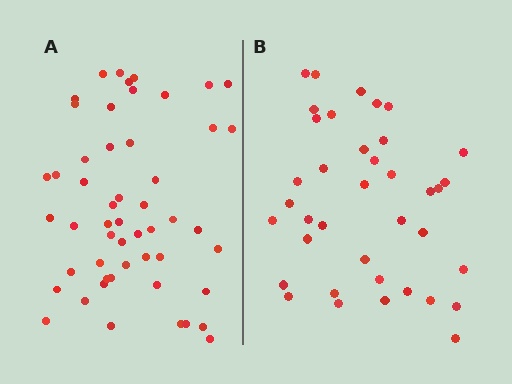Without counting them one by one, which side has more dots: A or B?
Region A (the left region) has more dots.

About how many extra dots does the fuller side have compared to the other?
Region A has approximately 15 more dots than region B.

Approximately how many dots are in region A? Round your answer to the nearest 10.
About 50 dots. (The exact count is 52, which rounds to 50.)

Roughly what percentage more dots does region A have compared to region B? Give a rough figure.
About 35% more.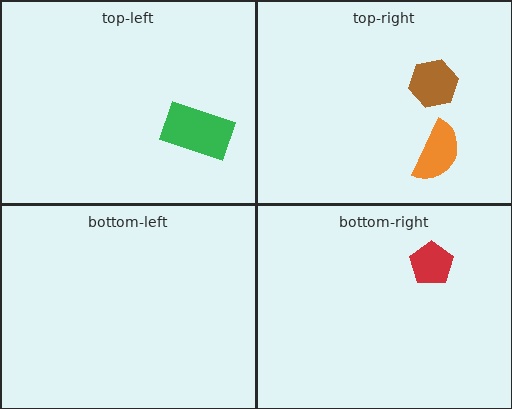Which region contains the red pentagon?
The bottom-right region.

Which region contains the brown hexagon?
The top-right region.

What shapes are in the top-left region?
The green rectangle.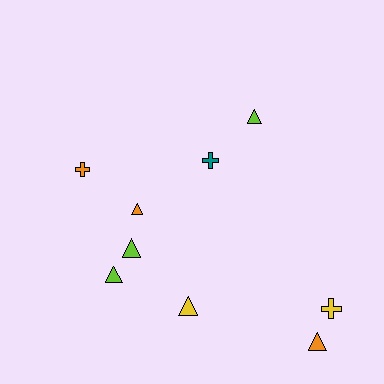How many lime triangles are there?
There are 3 lime triangles.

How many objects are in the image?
There are 9 objects.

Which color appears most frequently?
Orange, with 3 objects.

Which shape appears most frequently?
Triangle, with 6 objects.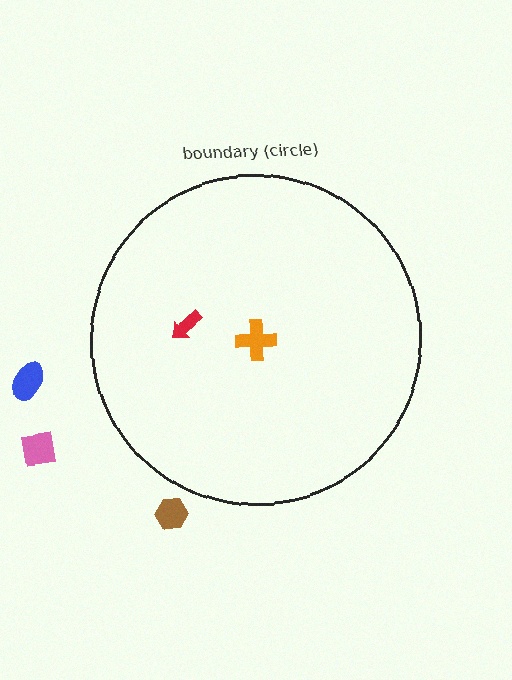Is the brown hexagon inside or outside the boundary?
Outside.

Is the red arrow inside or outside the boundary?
Inside.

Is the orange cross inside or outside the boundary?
Inside.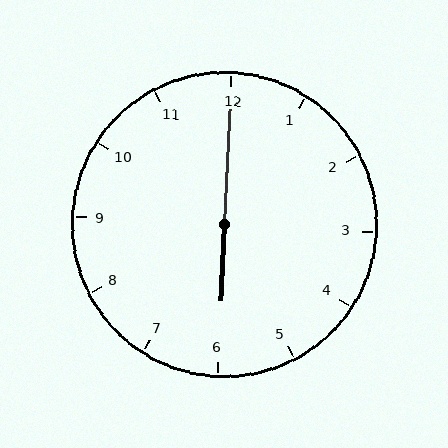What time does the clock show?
6:00.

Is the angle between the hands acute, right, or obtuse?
It is obtuse.